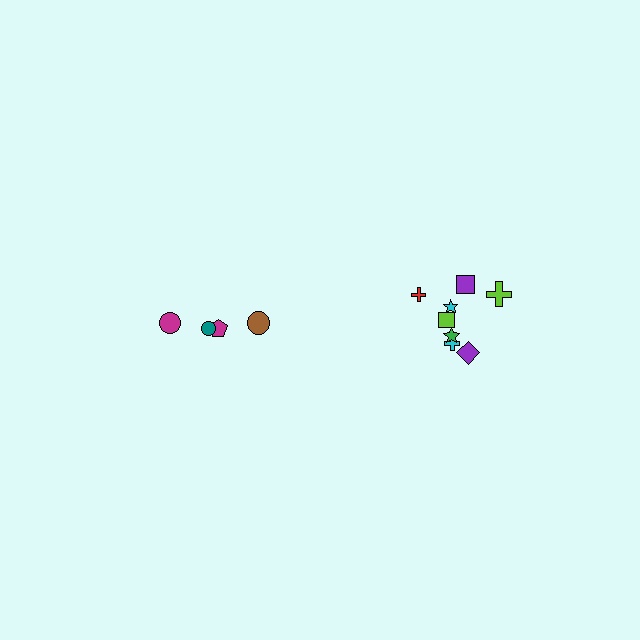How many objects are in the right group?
There are 8 objects.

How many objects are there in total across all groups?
There are 12 objects.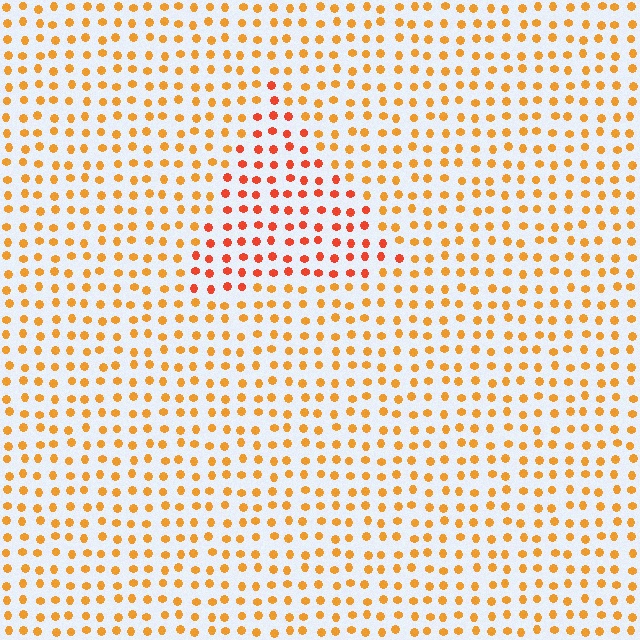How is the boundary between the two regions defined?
The boundary is defined purely by a slight shift in hue (about 27 degrees). Spacing, size, and orientation are identical on both sides.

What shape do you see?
I see a triangle.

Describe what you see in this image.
The image is filled with small orange elements in a uniform arrangement. A triangle-shaped region is visible where the elements are tinted to a slightly different hue, forming a subtle color boundary.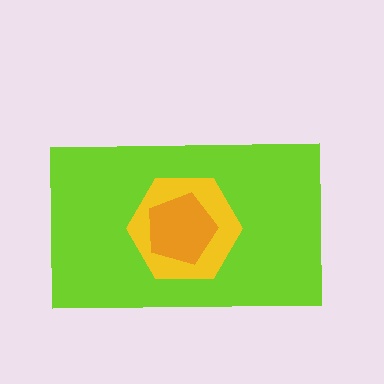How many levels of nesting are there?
3.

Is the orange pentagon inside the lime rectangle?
Yes.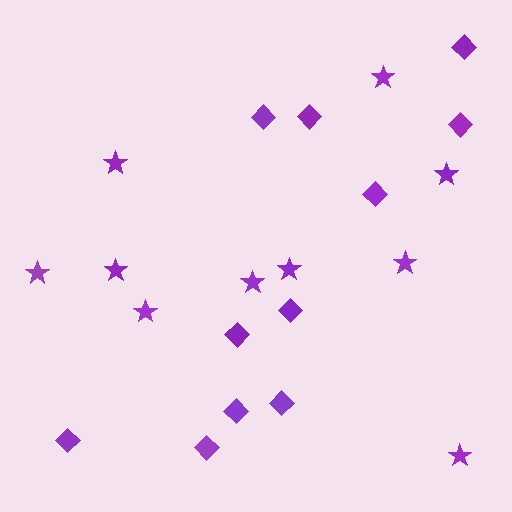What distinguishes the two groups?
There are 2 groups: one group of stars (10) and one group of diamonds (11).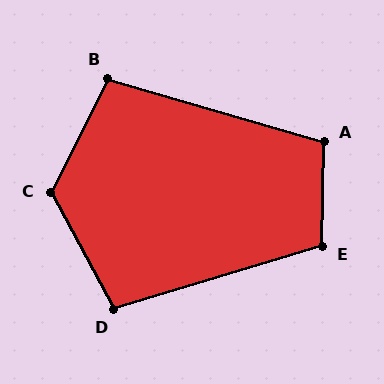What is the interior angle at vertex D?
Approximately 101 degrees (obtuse).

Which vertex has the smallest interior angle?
B, at approximately 100 degrees.